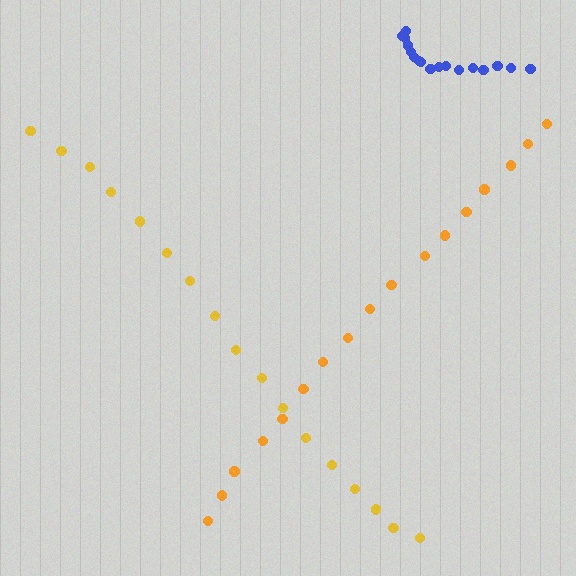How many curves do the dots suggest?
There are 3 distinct paths.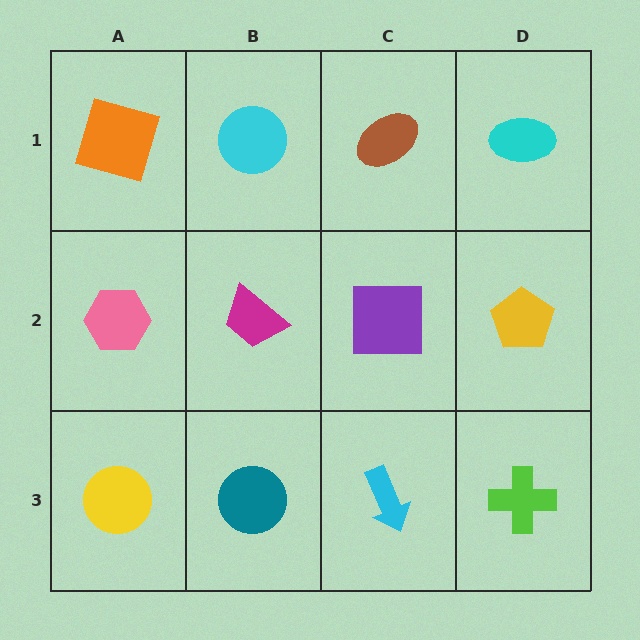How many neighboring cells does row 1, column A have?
2.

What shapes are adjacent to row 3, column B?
A magenta trapezoid (row 2, column B), a yellow circle (row 3, column A), a cyan arrow (row 3, column C).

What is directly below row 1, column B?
A magenta trapezoid.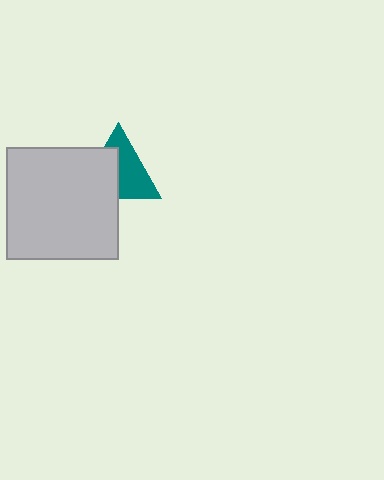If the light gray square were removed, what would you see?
You would see the complete teal triangle.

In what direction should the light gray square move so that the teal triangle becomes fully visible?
The light gray square should move toward the lower-left. That is the shortest direction to clear the overlap and leave the teal triangle fully visible.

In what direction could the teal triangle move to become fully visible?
The teal triangle could move toward the upper-right. That would shift it out from behind the light gray square entirely.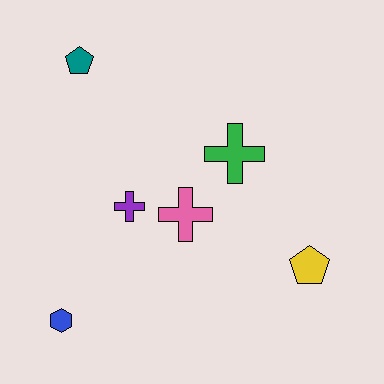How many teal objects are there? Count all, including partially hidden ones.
There is 1 teal object.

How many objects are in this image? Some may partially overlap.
There are 6 objects.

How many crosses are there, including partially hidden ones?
There are 3 crosses.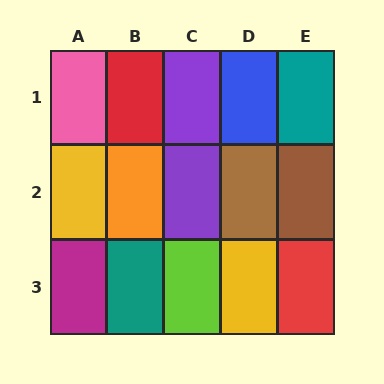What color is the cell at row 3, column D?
Yellow.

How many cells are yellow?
2 cells are yellow.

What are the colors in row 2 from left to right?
Yellow, orange, purple, brown, brown.